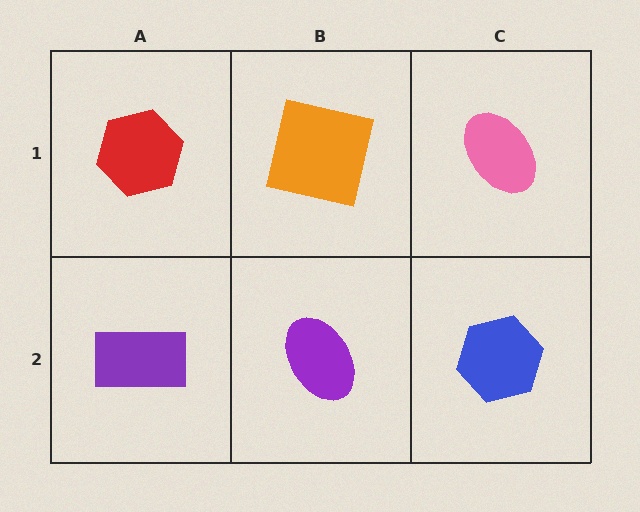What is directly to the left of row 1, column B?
A red hexagon.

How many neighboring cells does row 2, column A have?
2.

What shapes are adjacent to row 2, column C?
A pink ellipse (row 1, column C), a purple ellipse (row 2, column B).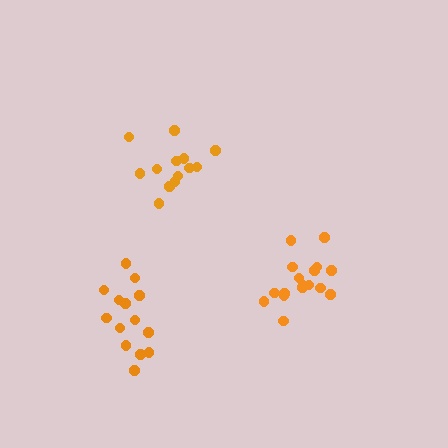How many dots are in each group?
Group 1: 18 dots, Group 2: 13 dots, Group 3: 14 dots (45 total).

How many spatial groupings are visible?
There are 3 spatial groupings.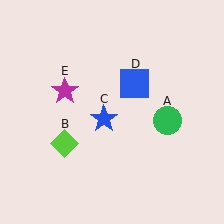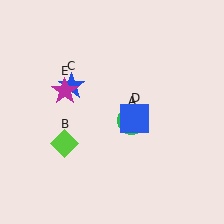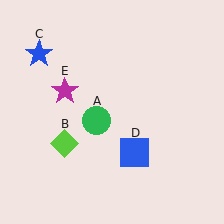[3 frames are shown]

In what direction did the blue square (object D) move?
The blue square (object D) moved down.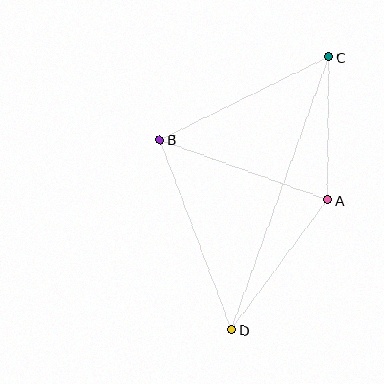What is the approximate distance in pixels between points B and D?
The distance between B and D is approximately 203 pixels.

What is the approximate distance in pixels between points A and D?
The distance between A and D is approximately 161 pixels.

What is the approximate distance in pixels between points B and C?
The distance between B and C is approximately 188 pixels.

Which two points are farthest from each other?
Points C and D are farthest from each other.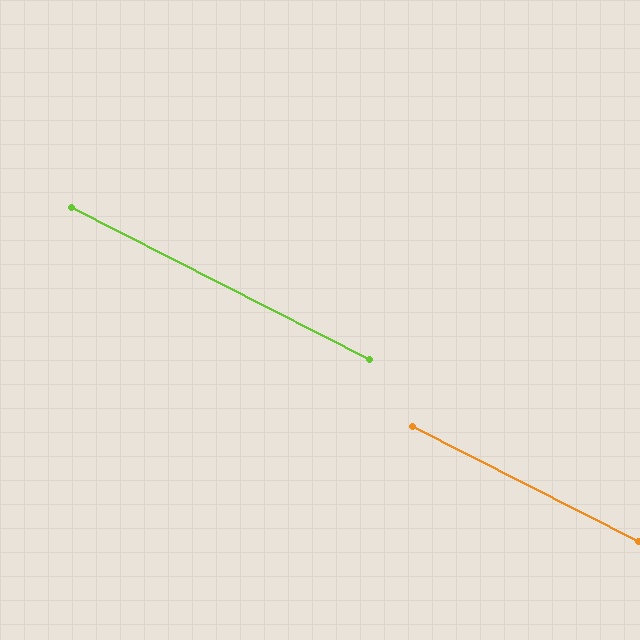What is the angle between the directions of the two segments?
Approximately 0 degrees.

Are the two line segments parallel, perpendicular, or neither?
Parallel — their directions differ by only 0.1°.